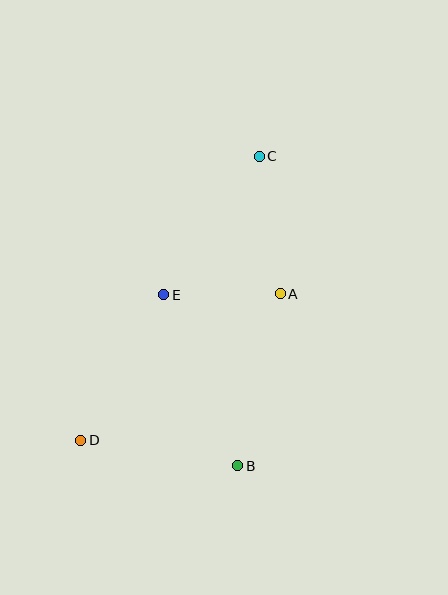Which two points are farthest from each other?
Points C and D are farthest from each other.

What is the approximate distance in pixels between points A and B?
The distance between A and B is approximately 177 pixels.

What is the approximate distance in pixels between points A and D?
The distance between A and D is approximately 248 pixels.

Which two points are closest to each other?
Points A and E are closest to each other.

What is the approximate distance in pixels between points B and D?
The distance between B and D is approximately 159 pixels.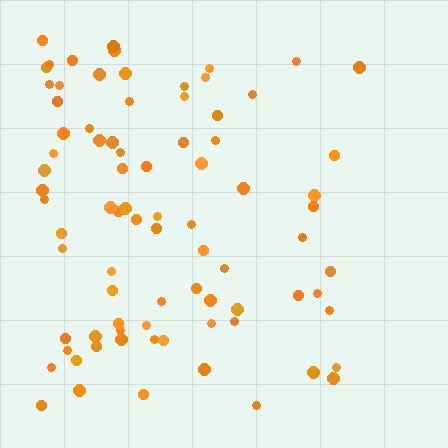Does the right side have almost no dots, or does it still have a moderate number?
Still a moderate number, just noticeably fewer than the left.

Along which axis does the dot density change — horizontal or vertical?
Horizontal.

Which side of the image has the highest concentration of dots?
The left.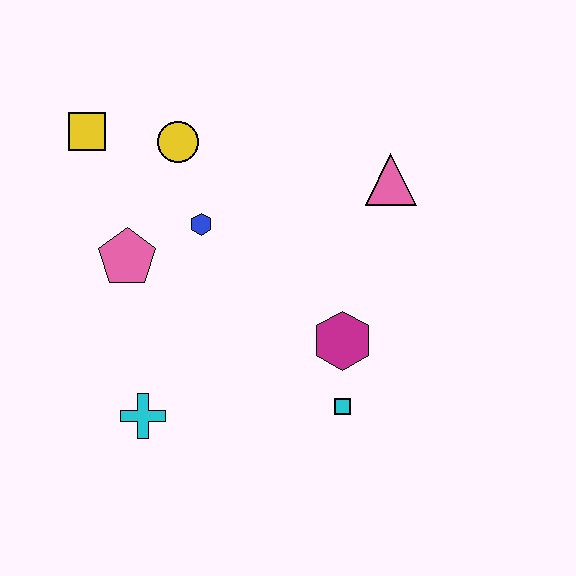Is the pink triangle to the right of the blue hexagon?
Yes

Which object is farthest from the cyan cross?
The pink triangle is farthest from the cyan cross.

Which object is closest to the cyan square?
The magenta hexagon is closest to the cyan square.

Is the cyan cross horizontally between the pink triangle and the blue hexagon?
No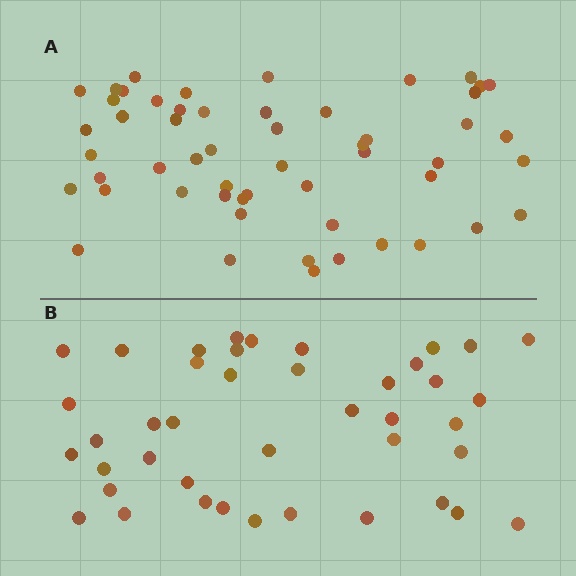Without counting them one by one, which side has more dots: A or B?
Region A (the top region) has more dots.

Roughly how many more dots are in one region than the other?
Region A has roughly 12 or so more dots than region B.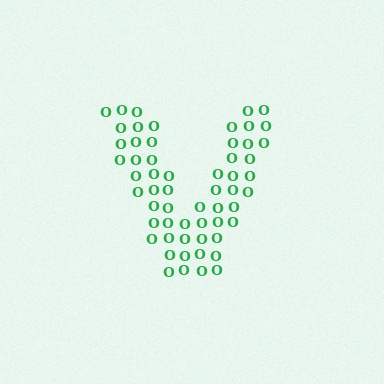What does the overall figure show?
The overall figure shows the letter V.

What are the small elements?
The small elements are letter O's.